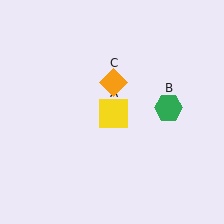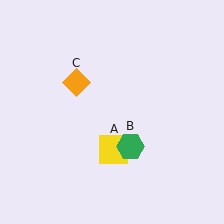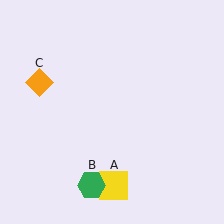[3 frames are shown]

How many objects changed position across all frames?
3 objects changed position: yellow square (object A), green hexagon (object B), orange diamond (object C).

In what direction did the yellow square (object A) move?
The yellow square (object A) moved down.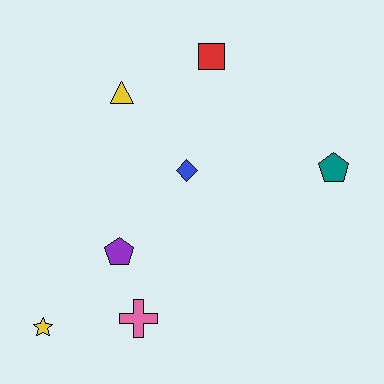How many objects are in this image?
There are 7 objects.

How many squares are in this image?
There is 1 square.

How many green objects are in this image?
There are no green objects.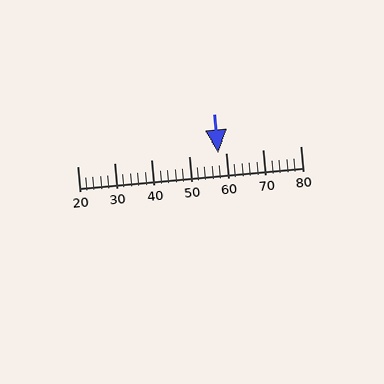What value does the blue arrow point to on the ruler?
The blue arrow points to approximately 58.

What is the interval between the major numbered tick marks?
The major tick marks are spaced 10 units apart.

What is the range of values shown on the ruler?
The ruler shows values from 20 to 80.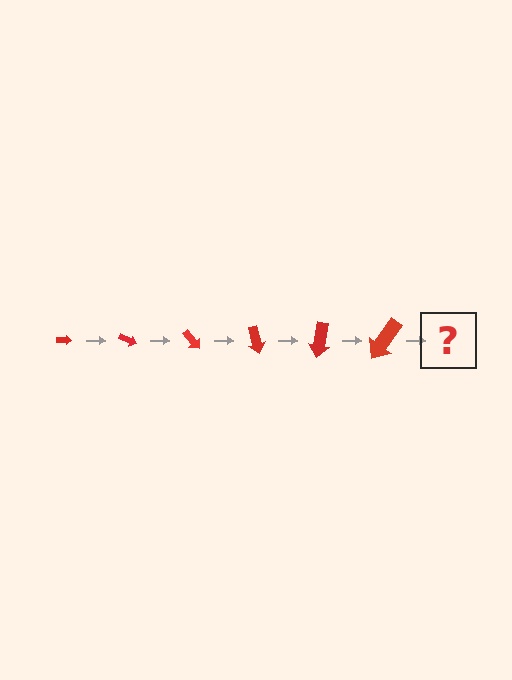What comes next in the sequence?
The next element should be an arrow, larger than the previous one and rotated 150 degrees from the start.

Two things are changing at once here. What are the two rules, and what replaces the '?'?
The two rules are that the arrow grows larger each step and it rotates 25 degrees each step. The '?' should be an arrow, larger than the previous one and rotated 150 degrees from the start.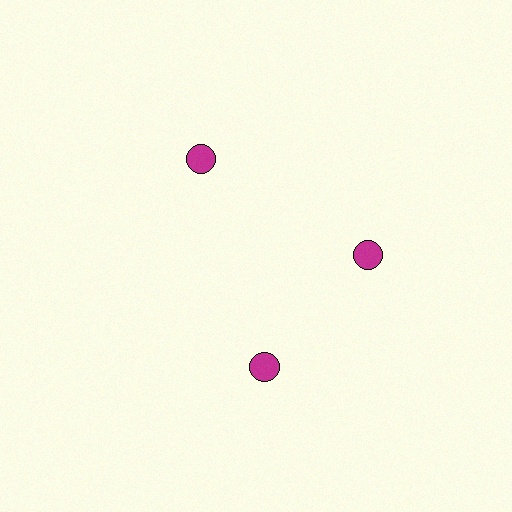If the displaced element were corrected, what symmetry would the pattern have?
It would have 3-fold rotational symmetry — the pattern would map onto itself every 120 degrees.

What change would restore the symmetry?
The symmetry would be restored by rotating it back into even spacing with its neighbors so that all 3 circles sit at equal angles and equal distance from the center.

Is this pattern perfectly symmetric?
No. The 3 magenta circles are arranged in a ring, but one element near the 7 o'clock position is rotated out of alignment along the ring, breaking the 3-fold rotational symmetry.